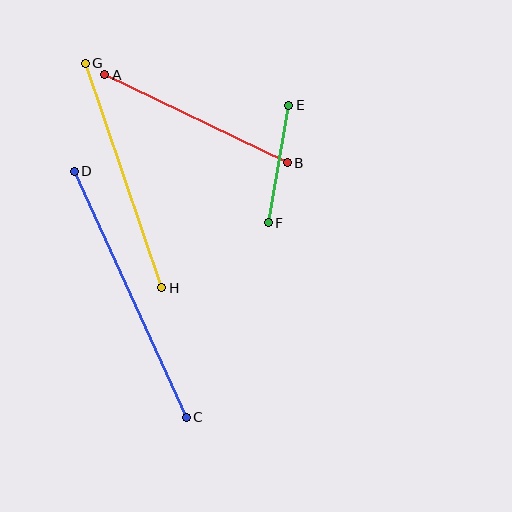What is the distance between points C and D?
The distance is approximately 270 pixels.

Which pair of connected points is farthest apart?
Points C and D are farthest apart.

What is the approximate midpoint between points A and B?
The midpoint is at approximately (196, 119) pixels.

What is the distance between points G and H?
The distance is approximately 237 pixels.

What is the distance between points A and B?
The distance is approximately 203 pixels.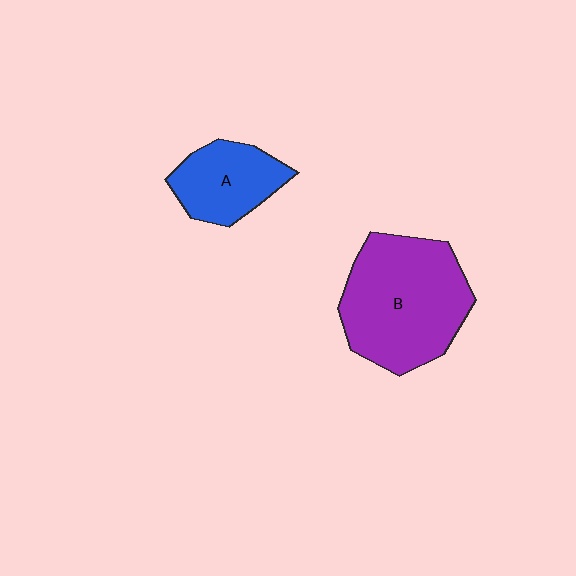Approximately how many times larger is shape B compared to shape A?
Approximately 2.0 times.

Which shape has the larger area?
Shape B (purple).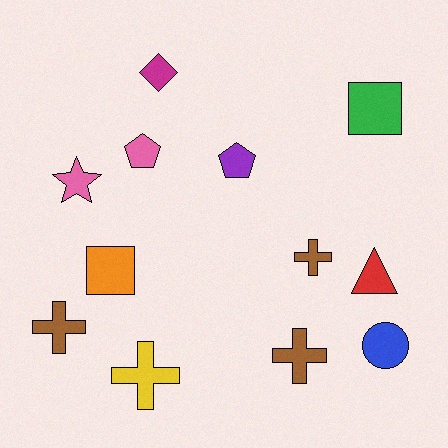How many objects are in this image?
There are 12 objects.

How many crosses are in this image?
There are 4 crosses.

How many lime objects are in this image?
There are no lime objects.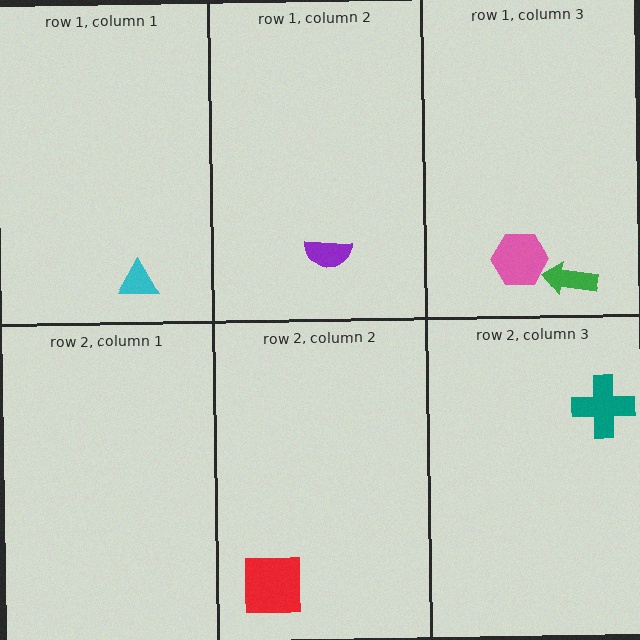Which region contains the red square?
The row 2, column 2 region.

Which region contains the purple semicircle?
The row 1, column 2 region.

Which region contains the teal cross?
The row 2, column 3 region.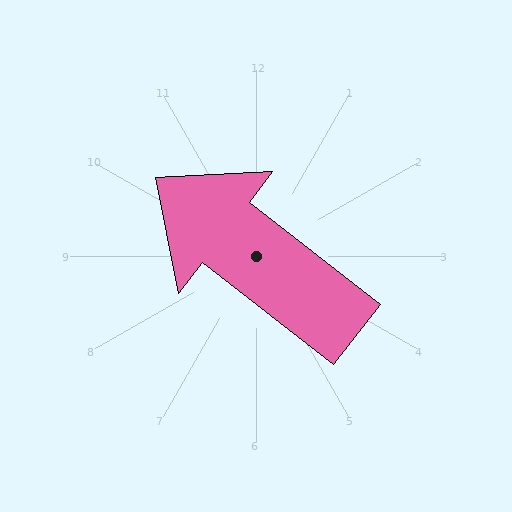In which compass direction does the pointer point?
Northwest.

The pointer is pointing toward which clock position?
Roughly 10 o'clock.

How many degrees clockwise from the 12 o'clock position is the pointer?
Approximately 308 degrees.